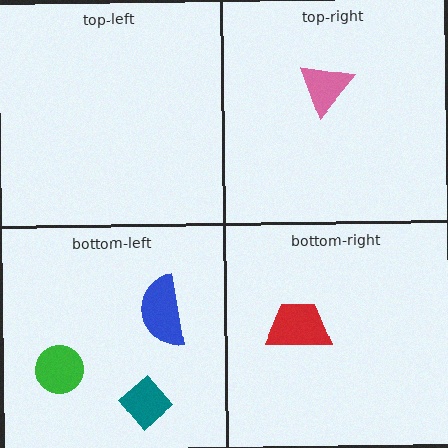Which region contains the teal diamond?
The bottom-left region.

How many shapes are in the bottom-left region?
3.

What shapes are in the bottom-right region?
The red trapezoid.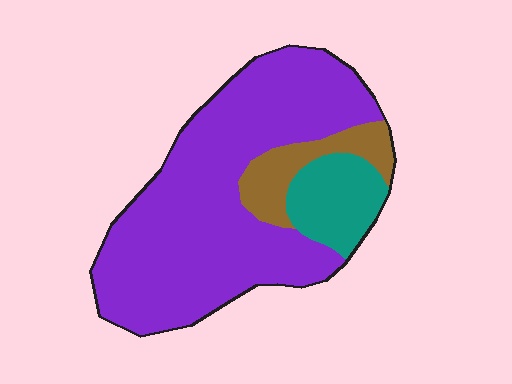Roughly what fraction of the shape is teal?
Teal takes up about one eighth (1/8) of the shape.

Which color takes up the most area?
Purple, at roughly 75%.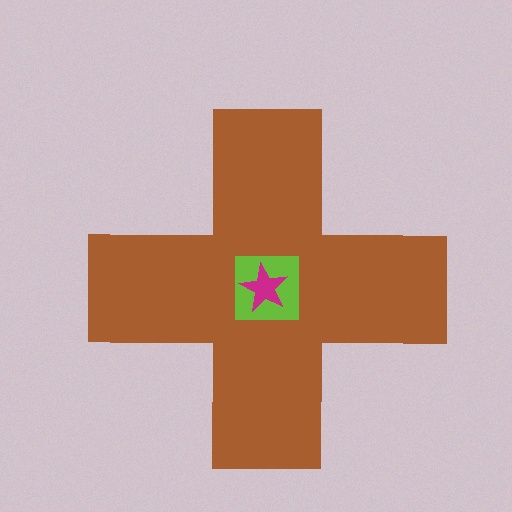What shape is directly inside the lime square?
The magenta star.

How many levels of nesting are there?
3.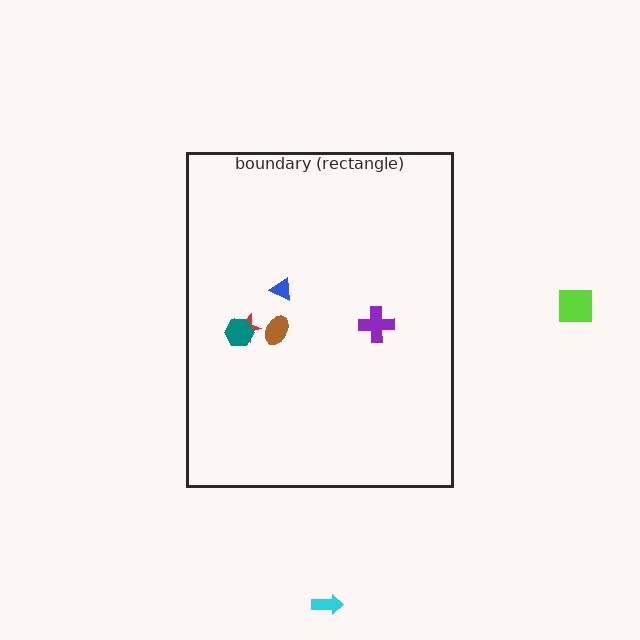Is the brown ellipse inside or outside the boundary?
Inside.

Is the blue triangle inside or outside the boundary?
Inside.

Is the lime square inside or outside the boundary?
Outside.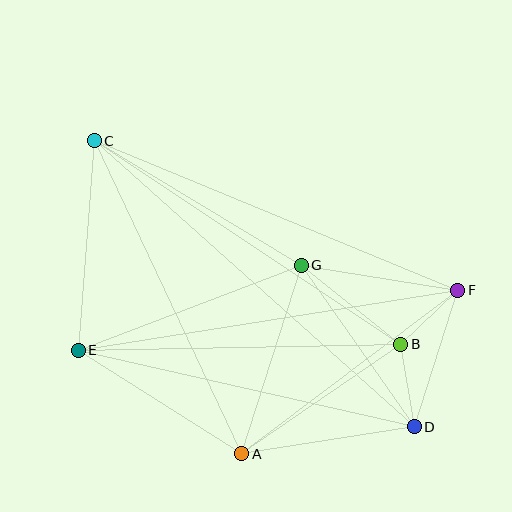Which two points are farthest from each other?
Points C and D are farthest from each other.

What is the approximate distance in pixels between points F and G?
The distance between F and G is approximately 159 pixels.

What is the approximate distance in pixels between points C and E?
The distance between C and E is approximately 210 pixels.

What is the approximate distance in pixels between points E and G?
The distance between E and G is approximately 238 pixels.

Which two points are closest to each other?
Points B and F are closest to each other.